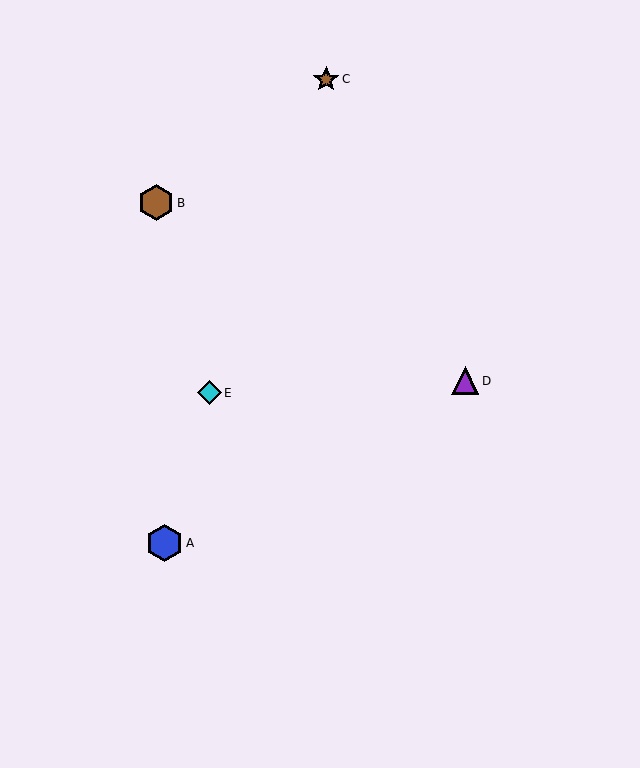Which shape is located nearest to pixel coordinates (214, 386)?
The cyan diamond (labeled E) at (209, 393) is nearest to that location.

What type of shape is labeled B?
Shape B is a brown hexagon.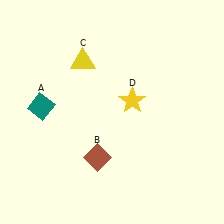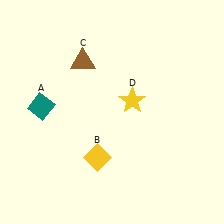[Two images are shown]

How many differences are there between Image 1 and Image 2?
There are 2 differences between the two images.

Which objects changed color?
B changed from brown to yellow. C changed from yellow to brown.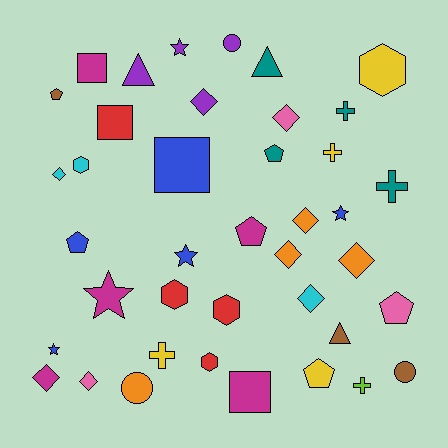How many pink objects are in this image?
There are 3 pink objects.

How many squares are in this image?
There are 4 squares.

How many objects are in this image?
There are 40 objects.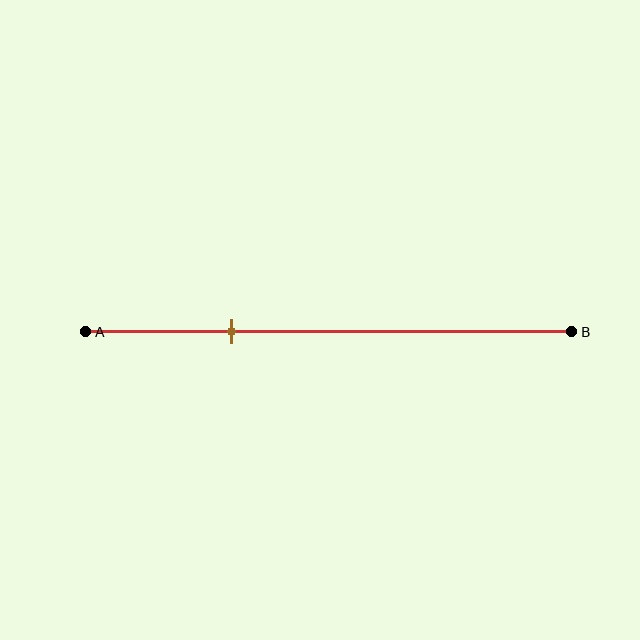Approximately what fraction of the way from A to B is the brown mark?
The brown mark is approximately 30% of the way from A to B.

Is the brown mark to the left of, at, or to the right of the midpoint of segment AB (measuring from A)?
The brown mark is to the left of the midpoint of segment AB.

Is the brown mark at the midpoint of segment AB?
No, the mark is at about 30% from A, not at the 50% midpoint.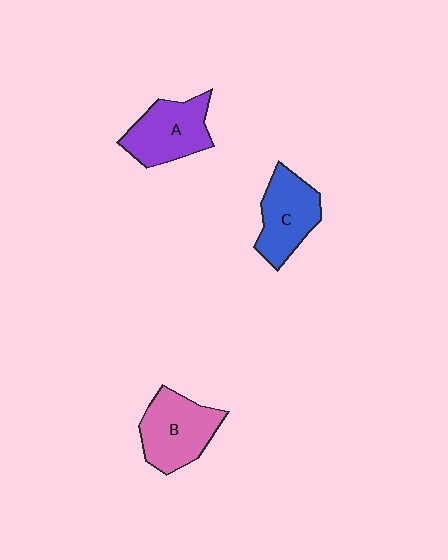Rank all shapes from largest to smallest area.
From largest to smallest: B (pink), A (purple), C (blue).